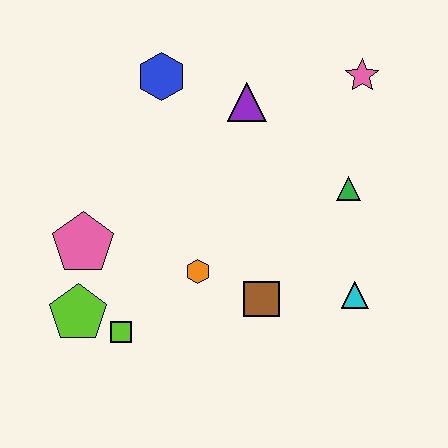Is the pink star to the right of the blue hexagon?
Yes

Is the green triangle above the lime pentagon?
Yes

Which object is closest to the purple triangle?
The blue hexagon is closest to the purple triangle.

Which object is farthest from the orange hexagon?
The pink star is farthest from the orange hexagon.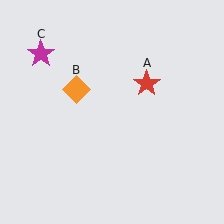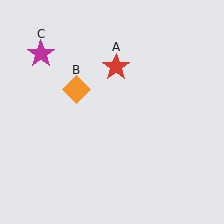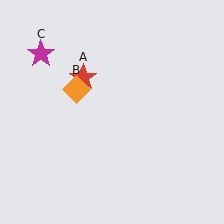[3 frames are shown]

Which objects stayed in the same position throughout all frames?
Orange diamond (object B) and magenta star (object C) remained stationary.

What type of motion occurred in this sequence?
The red star (object A) rotated counterclockwise around the center of the scene.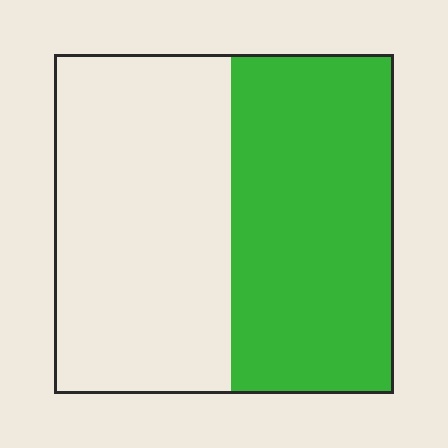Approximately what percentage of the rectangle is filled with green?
Approximately 50%.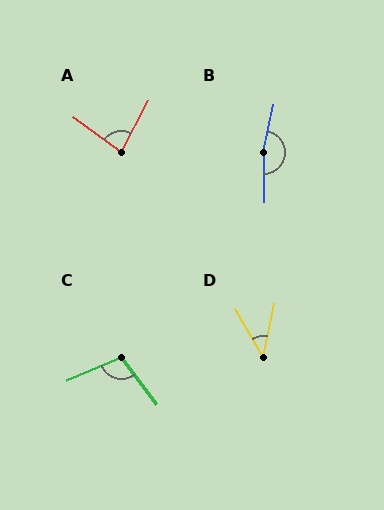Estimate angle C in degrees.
Approximately 105 degrees.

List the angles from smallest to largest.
D (42°), A (82°), C (105°), B (167°).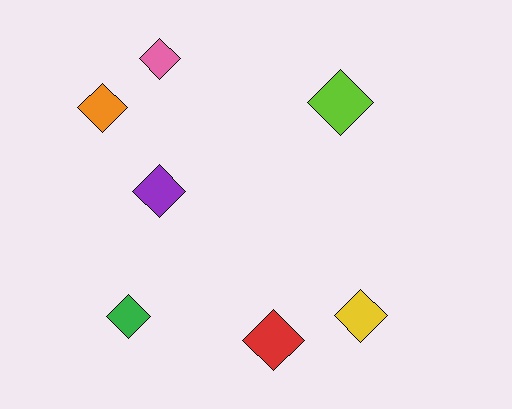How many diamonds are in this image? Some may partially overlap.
There are 7 diamonds.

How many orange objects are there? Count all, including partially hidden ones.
There is 1 orange object.